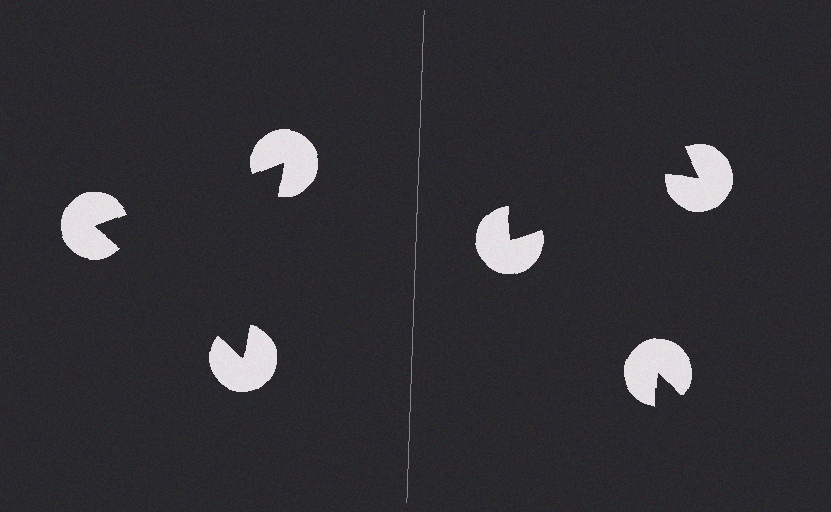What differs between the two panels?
The pac-man discs are positioned identically on both sides; only the wedge orientations differ. On the left they align to a triangle; on the right they are misaligned.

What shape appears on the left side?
An illusory triangle.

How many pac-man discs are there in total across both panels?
6 — 3 on each side.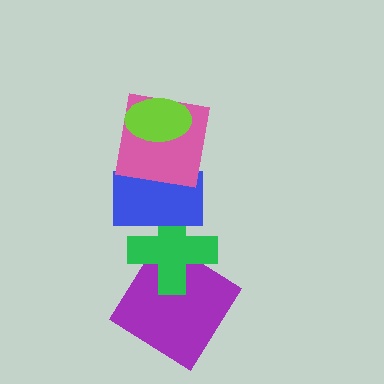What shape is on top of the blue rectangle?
The pink square is on top of the blue rectangle.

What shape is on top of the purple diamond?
The green cross is on top of the purple diamond.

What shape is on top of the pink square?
The lime ellipse is on top of the pink square.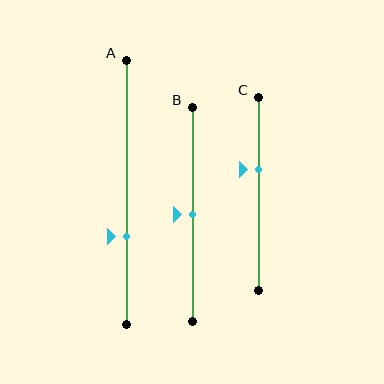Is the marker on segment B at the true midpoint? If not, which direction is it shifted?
Yes, the marker on segment B is at the true midpoint.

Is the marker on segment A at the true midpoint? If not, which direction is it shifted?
No, the marker on segment A is shifted downward by about 17% of the segment length.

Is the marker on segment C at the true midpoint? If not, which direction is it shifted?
No, the marker on segment C is shifted upward by about 13% of the segment length.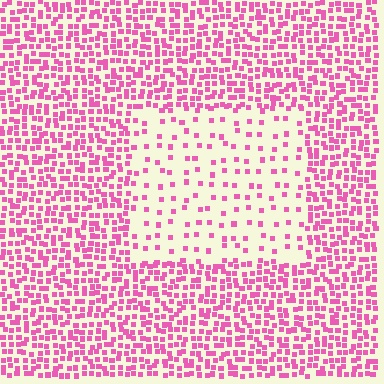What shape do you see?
I see a rectangle.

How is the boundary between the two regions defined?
The boundary is defined by a change in element density (approximately 3.1x ratio). All elements are the same color, size, and shape.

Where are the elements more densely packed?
The elements are more densely packed outside the rectangle boundary.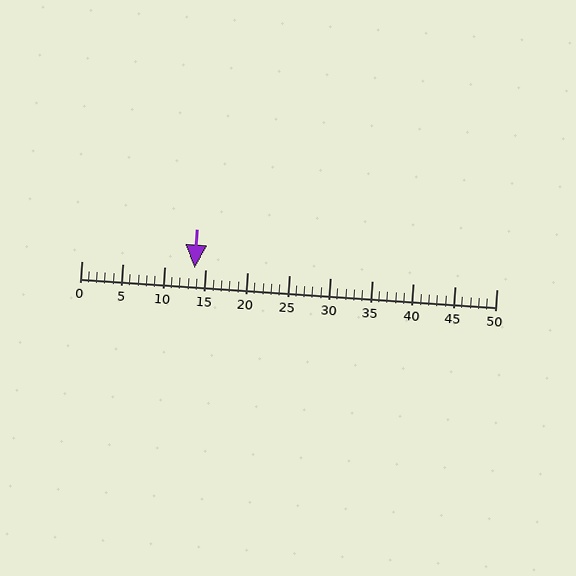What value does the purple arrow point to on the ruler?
The purple arrow points to approximately 14.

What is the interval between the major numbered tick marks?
The major tick marks are spaced 5 units apart.